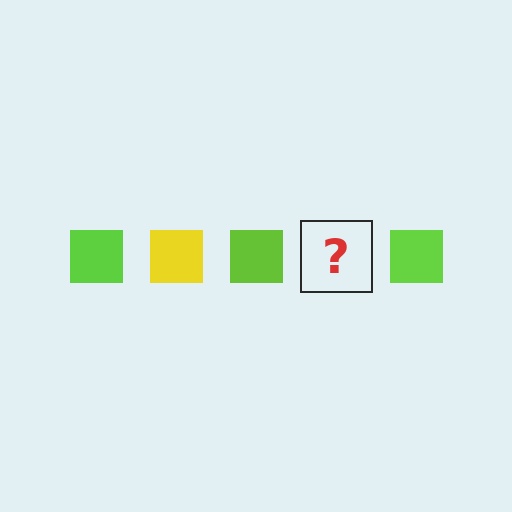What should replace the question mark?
The question mark should be replaced with a yellow square.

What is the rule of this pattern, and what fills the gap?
The rule is that the pattern cycles through lime, yellow squares. The gap should be filled with a yellow square.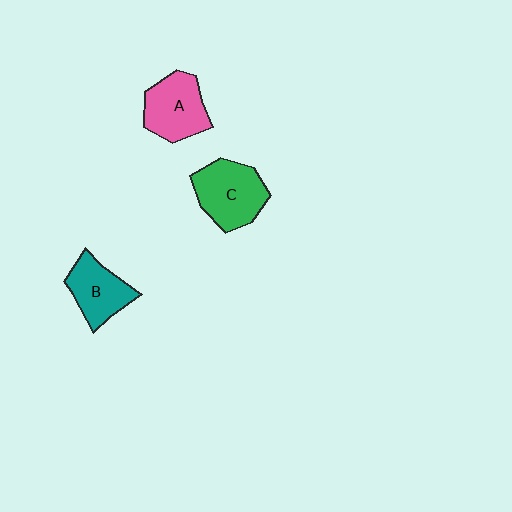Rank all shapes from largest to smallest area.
From largest to smallest: C (green), A (pink), B (teal).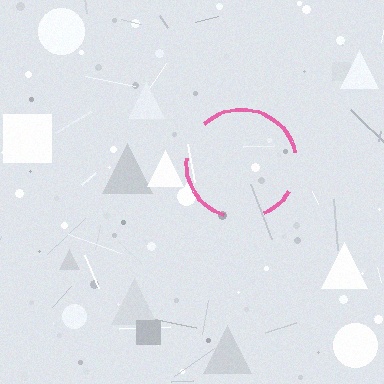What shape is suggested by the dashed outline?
The dashed outline suggests a circle.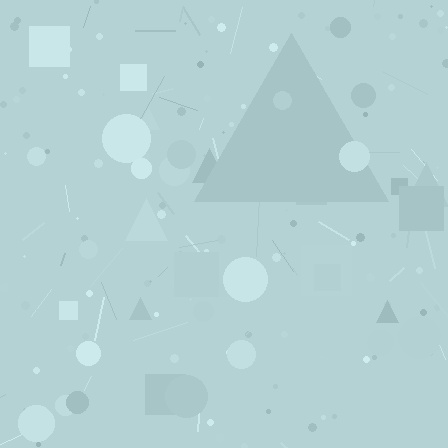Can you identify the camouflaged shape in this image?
The camouflaged shape is a triangle.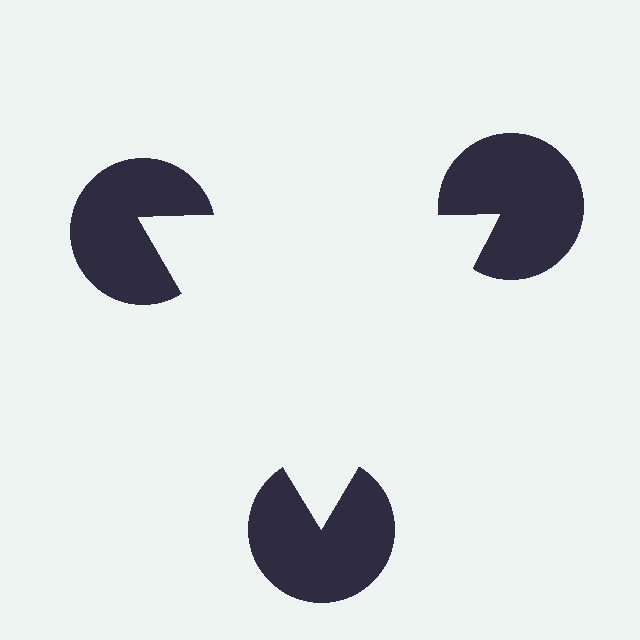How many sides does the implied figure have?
3 sides.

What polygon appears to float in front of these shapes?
An illusory triangle — its edges are inferred from the aligned wedge cuts in the pac-man discs, not physically drawn.